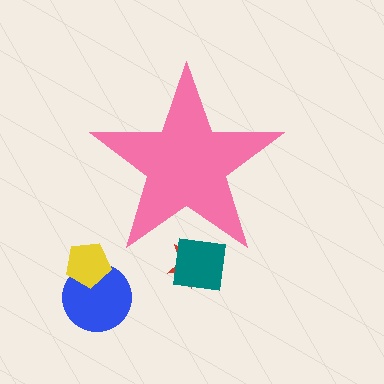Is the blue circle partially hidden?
No, the blue circle is fully visible.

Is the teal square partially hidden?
Yes, the teal square is partially hidden behind the pink star.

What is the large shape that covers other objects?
A pink star.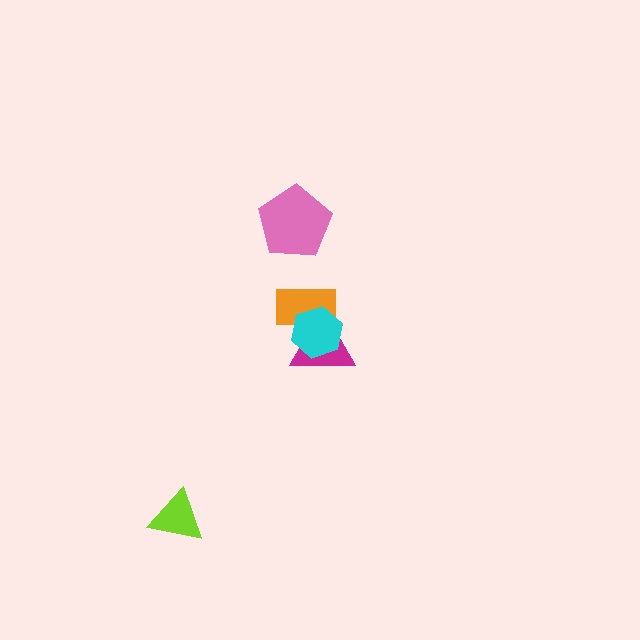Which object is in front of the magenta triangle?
The cyan hexagon is in front of the magenta triangle.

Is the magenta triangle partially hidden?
Yes, it is partially covered by another shape.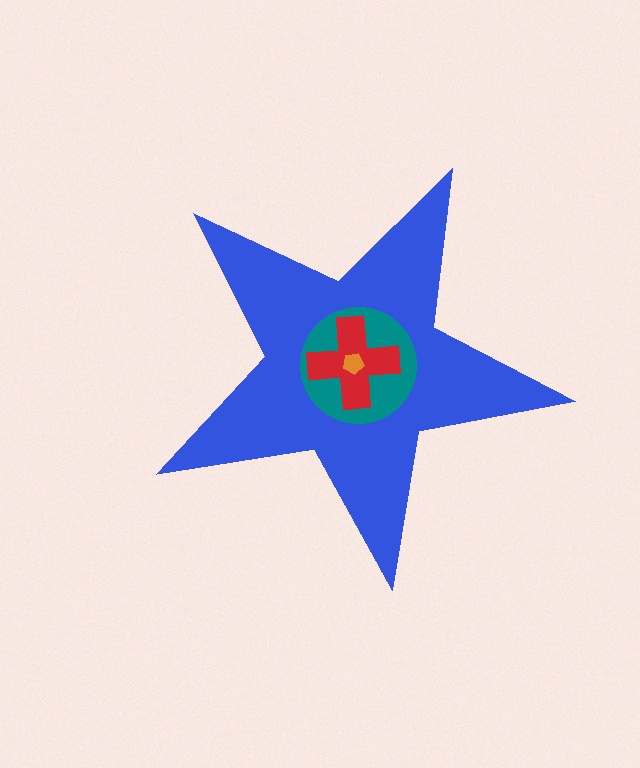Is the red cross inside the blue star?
Yes.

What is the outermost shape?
The blue star.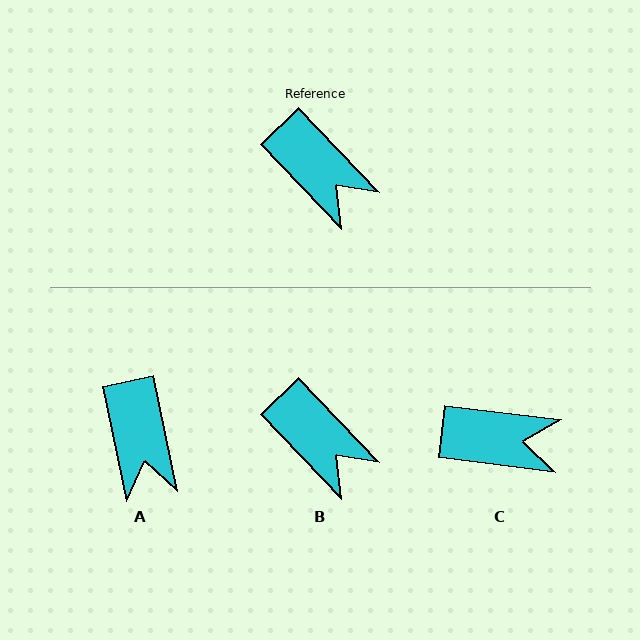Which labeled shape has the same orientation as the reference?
B.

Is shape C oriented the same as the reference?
No, it is off by about 39 degrees.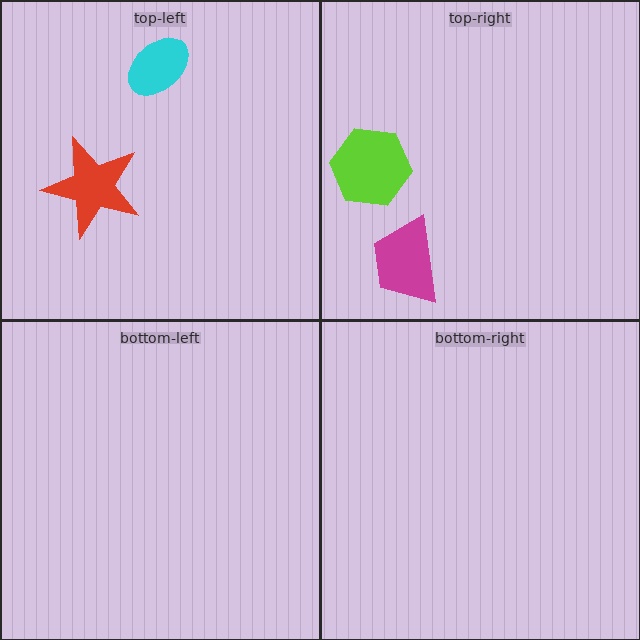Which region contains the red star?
The top-left region.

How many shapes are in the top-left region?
2.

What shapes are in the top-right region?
The magenta trapezoid, the lime hexagon.